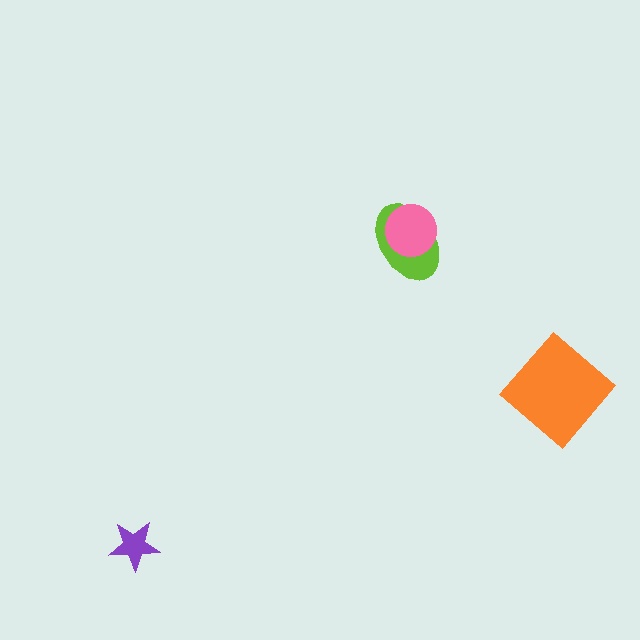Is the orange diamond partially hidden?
No, no other shape covers it.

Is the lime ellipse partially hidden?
Yes, it is partially covered by another shape.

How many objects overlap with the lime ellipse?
1 object overlaps with the lime ellipse.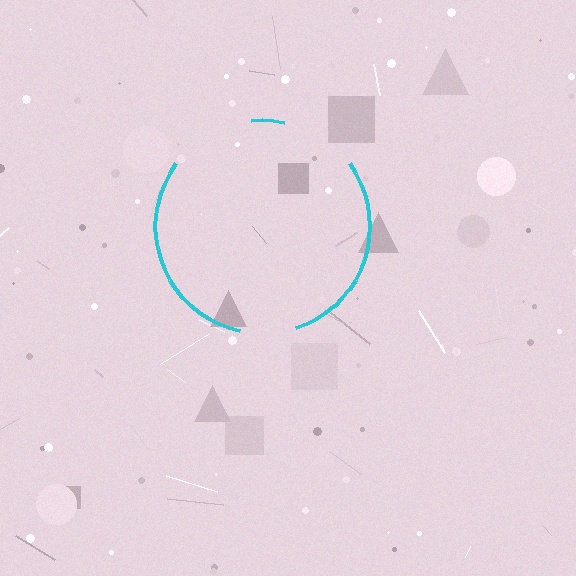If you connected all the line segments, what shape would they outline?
They would outline a circle.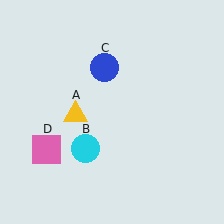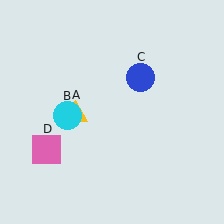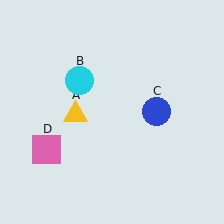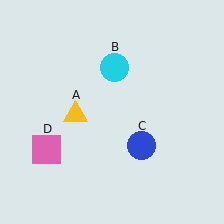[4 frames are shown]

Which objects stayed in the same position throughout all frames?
Yellow triangle (object A) and pink square (object D) remained stationary.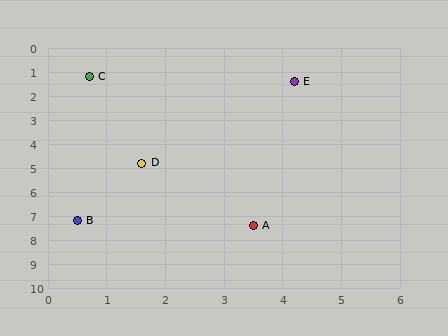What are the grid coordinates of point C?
Point C is at approximately (0.7, 1.2).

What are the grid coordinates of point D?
Point D is at approximately (1.6, 4.8).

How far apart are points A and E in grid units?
Points A and E are about 6.0 grid units apart.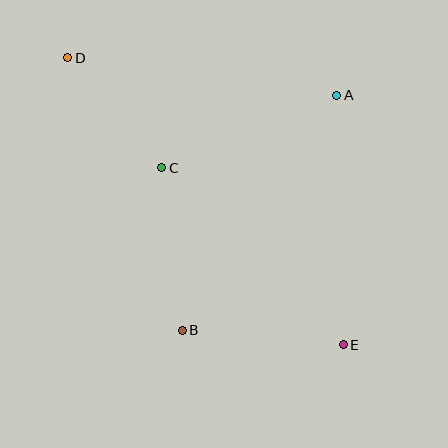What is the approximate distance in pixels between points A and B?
The distance between A and B is approximately 281 pixels.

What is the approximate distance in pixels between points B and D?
The distance between B and D is approximately 296 pixels.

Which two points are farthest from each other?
Points D and E are farthest from each other.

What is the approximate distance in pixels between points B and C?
The distance between B and C is approximately 164 pixels.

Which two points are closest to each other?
Points C and D are closest to each other.